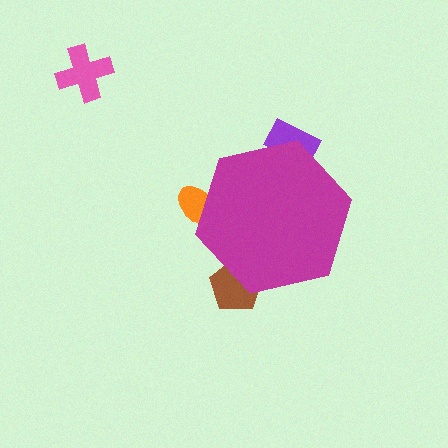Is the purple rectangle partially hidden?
Yes, the purple rectangle is partially hidden behind the magenta hexagon.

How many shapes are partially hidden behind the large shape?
3 shapes are partially hidden.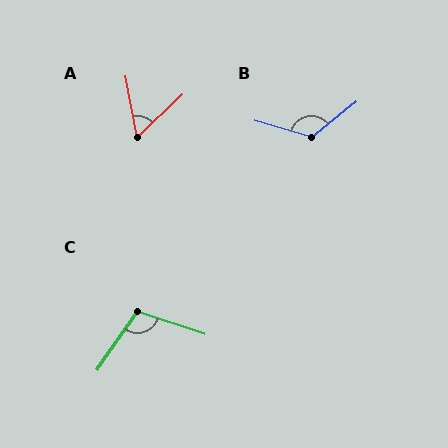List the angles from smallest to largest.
A (57°), C (106°), B (125°).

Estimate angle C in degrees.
Approximately 106 degrees.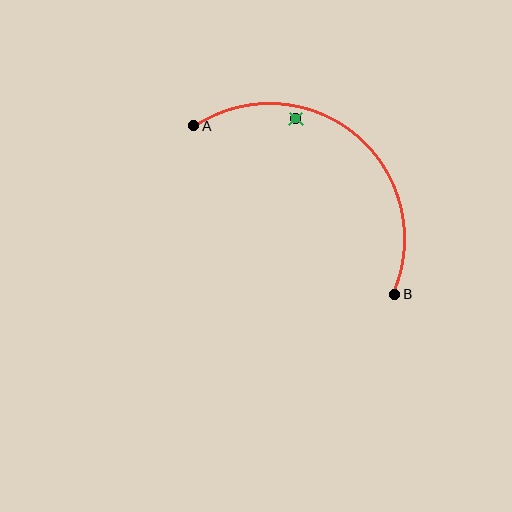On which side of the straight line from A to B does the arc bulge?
The arc bulges above and to the right of the straight line connecting A and B.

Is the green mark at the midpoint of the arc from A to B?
No — the green mark does not lie on the arc at all. It sits slightly inside the curve.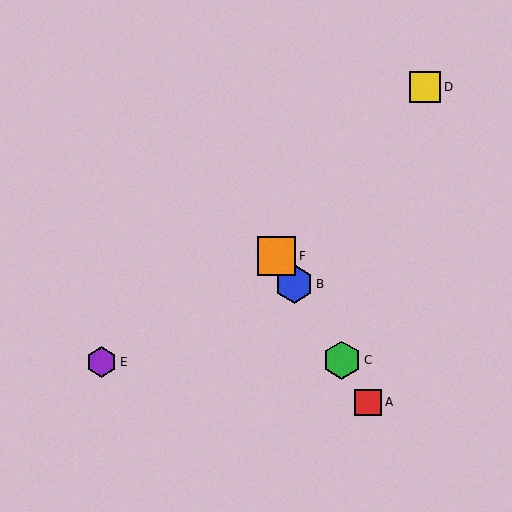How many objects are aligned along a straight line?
4 objects (A, B, C, F) are aligned along a straight line.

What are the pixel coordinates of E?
Object E is at (102, 362).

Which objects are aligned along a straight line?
Objects A, B, C, F are aligned along a straight line.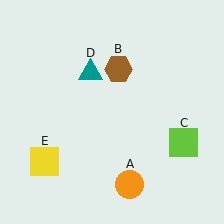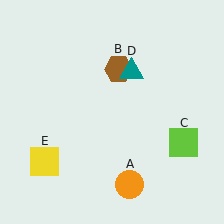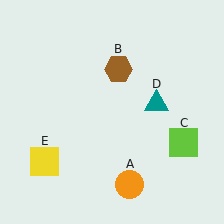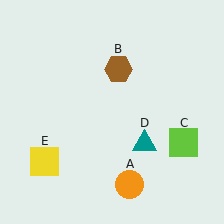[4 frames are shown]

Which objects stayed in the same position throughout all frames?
Orange circle (object A) and brown hexagon (object B) and lime square (object C) and yellow square (object E) remained stationary.